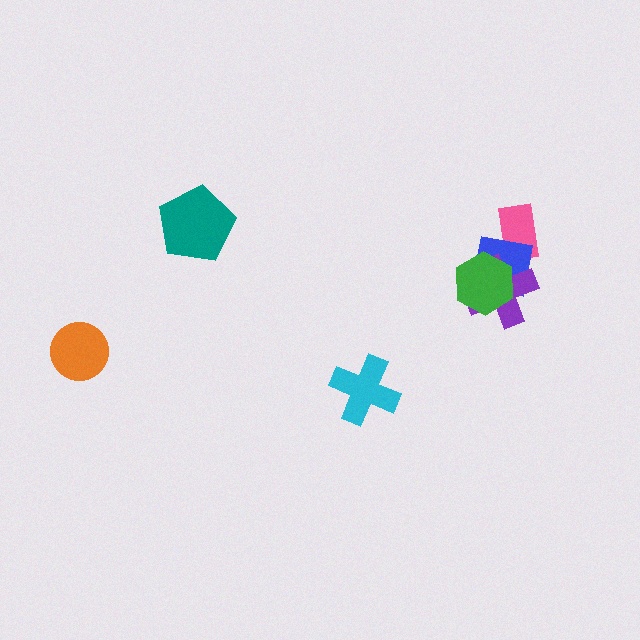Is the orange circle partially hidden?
No, no other shape covers it.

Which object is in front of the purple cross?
The green hexagon is in front of the purple cross.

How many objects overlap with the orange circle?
0 objects overlap with the orange circle.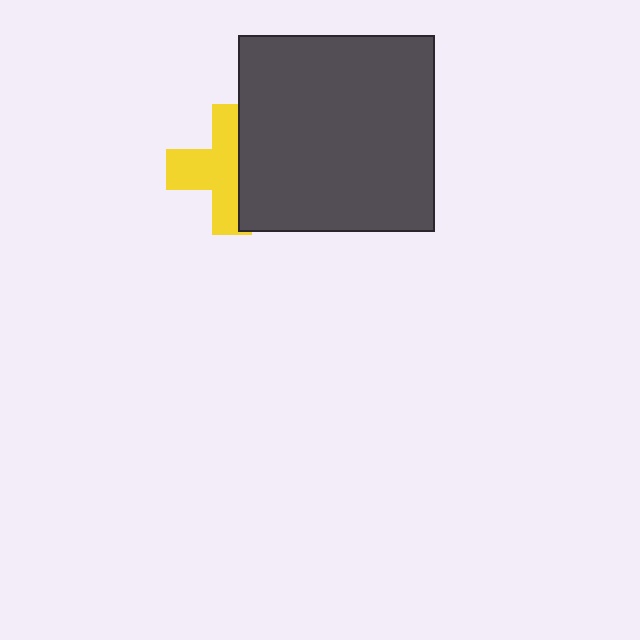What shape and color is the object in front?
The object in front is a dark gray square.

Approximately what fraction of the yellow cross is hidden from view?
Roughly 41% of the yellow cross is hidden behind the dark gray square.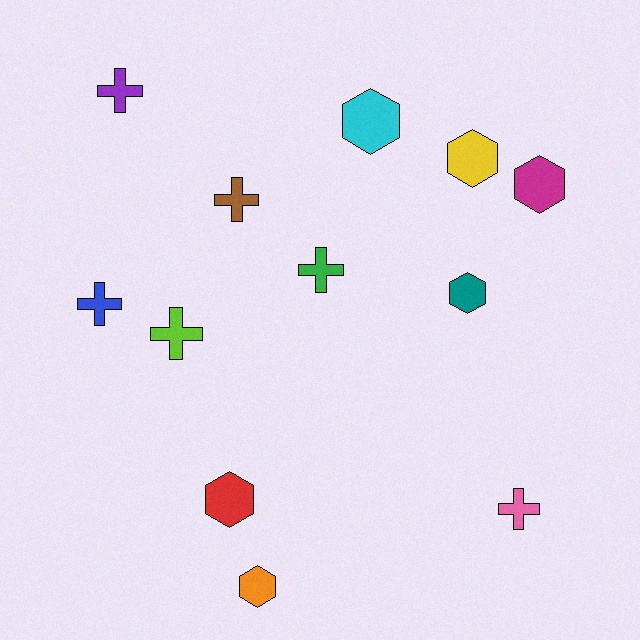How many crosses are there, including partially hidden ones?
There are 6 crosses.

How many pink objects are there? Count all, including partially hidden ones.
There is 1 pink object.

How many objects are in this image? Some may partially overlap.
There are 12 objects.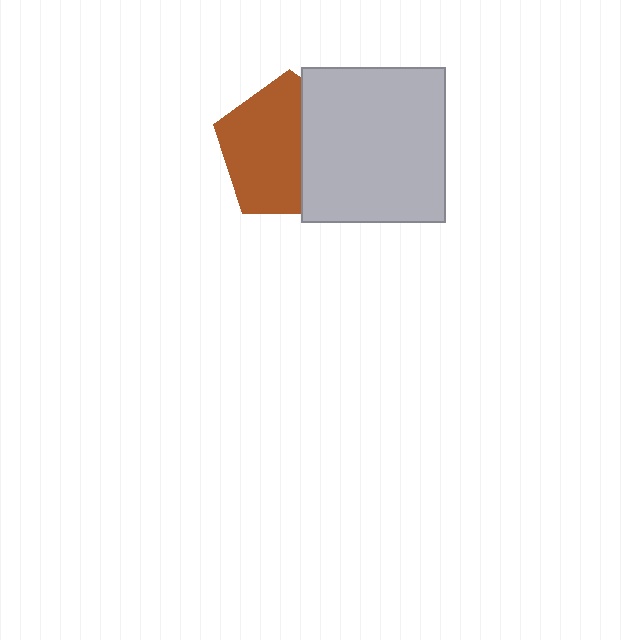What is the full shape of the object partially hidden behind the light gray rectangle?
The partially hidden object is a brown pentagon.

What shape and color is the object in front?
The object in front is a light gray rectangle.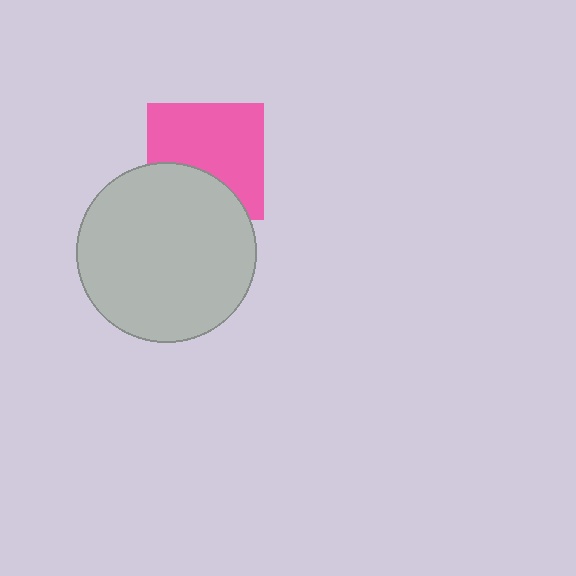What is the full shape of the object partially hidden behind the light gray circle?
The partially hidden object is a pink square.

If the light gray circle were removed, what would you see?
You would see the complete pink square.